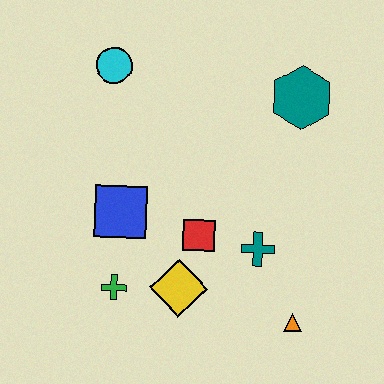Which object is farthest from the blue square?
The teal hexagon is farthest from the blue square.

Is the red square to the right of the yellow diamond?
Yes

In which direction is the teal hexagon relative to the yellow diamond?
The teal hexagon is above the yellow diamond.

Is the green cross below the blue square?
Yes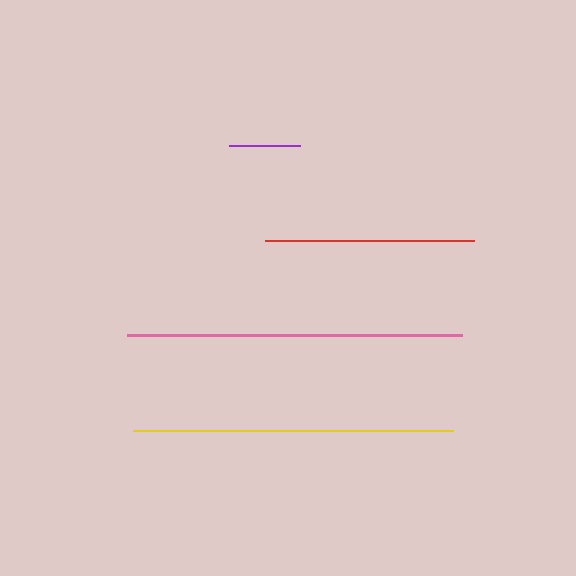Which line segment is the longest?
The pink line is the longest at approximately 335 pixels.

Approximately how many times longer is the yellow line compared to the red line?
The yellow line is approximately 1.5 times the length of the red line.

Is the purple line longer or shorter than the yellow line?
The yellow line is longer than the purple line.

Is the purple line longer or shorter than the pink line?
The pink line is longer than the purple line.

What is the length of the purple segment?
The purple segment is approximately 71 pixels long.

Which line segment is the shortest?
The purple line is the shortest at approximately 71 pixels.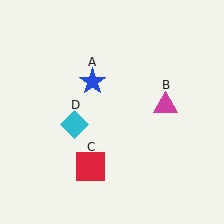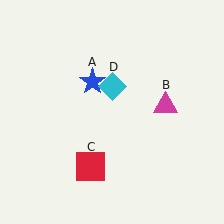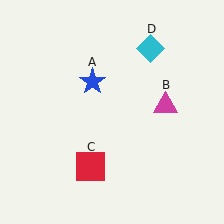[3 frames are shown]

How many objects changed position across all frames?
1 object changed position: cyan diamond (object D).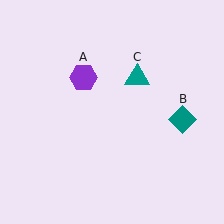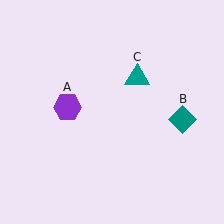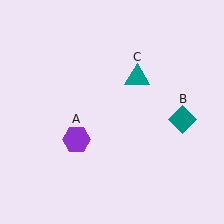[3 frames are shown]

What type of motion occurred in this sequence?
The purple hexagon (object A) rotated counterclockwise around the center of the scene.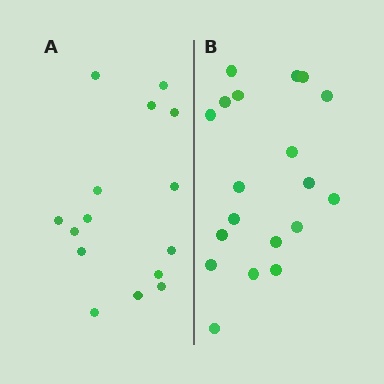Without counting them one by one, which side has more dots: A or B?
Region B (the right region) has more dots.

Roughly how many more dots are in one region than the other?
Region B has about 4 more dots than region A.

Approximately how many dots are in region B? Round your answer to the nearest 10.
About 20 dots. (The exact count is 19, which rounds to 20.)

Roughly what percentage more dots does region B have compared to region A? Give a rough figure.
About 25% more.